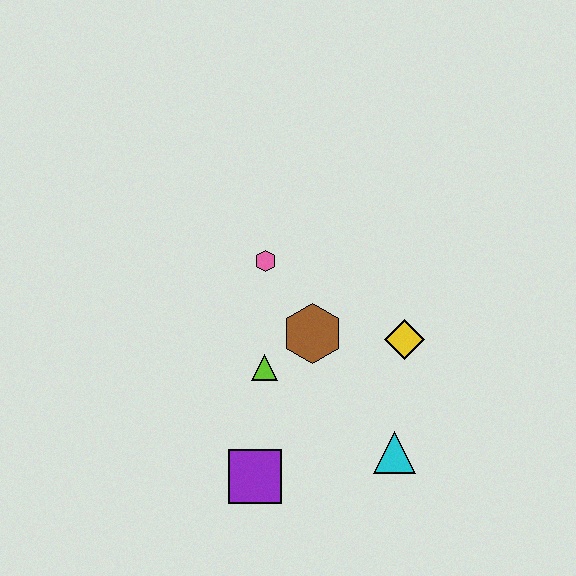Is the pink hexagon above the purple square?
Yes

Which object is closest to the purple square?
The lime triangle is closest to the purple square.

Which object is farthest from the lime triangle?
The cyan triangle is farthest from the lime triangle.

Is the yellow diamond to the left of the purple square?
No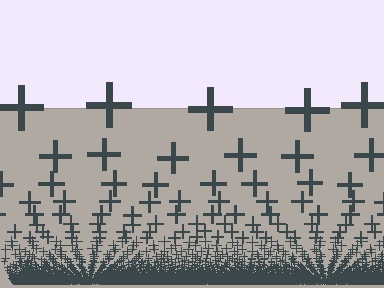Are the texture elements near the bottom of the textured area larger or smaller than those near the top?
Smaller. The gradient is inverted — elements near the bottom are smaller and denser.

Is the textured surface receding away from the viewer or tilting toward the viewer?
The surface appears to tilt toward the viewer. Texture elements get larger and sparser toward the top.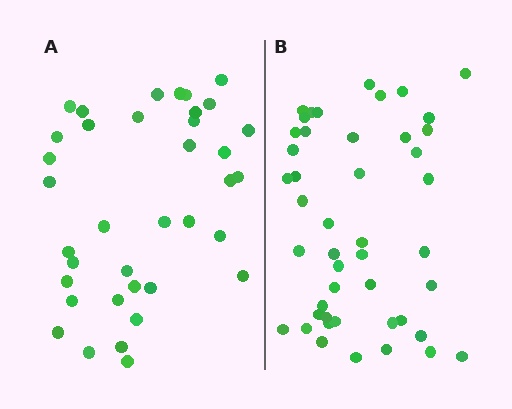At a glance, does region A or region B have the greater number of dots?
Region B (the right region) has more dots.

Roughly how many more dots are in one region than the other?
Region B has roughly 8 or so more dots than region A.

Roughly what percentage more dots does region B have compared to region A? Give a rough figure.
About 25% more.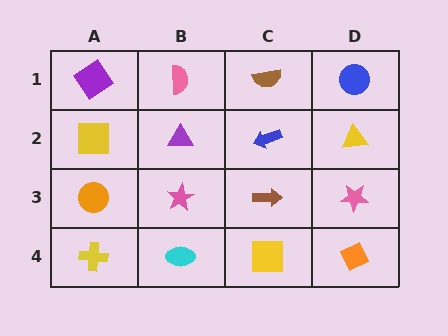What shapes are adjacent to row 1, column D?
A yellow triangle (row 2, column D), a brown semicircle (row 1, column C).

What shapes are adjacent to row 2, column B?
A pink semicircle (row 1, column B), a pink star (row 3, column B), a yellow square (row 2, column A), a blue arrow (row 2, column C).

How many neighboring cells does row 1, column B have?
3.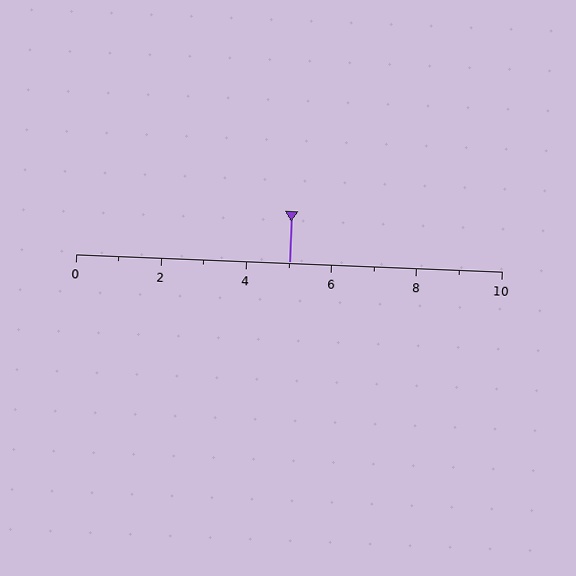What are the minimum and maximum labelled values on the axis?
The axis runs from 0 to 10.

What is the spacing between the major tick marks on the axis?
The major ticks are spaced 2 apart.